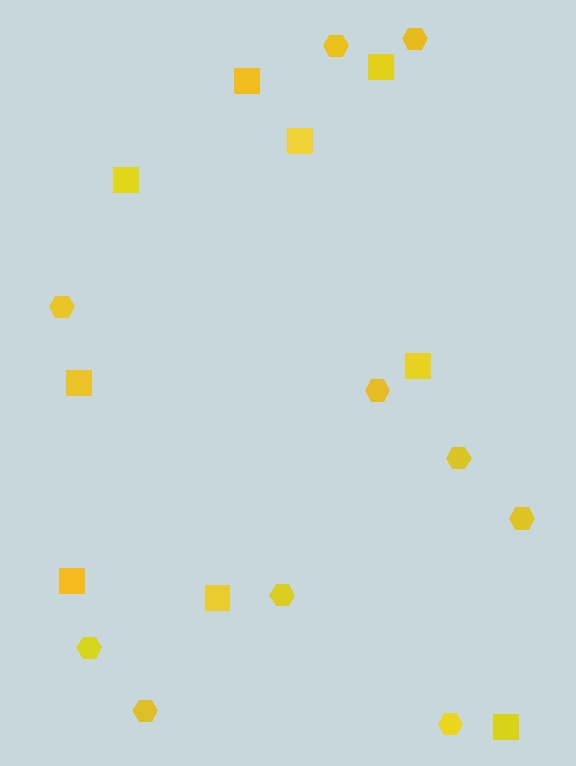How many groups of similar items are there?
There are 2 groups: one group of squares (9) and one group of hexagons (10).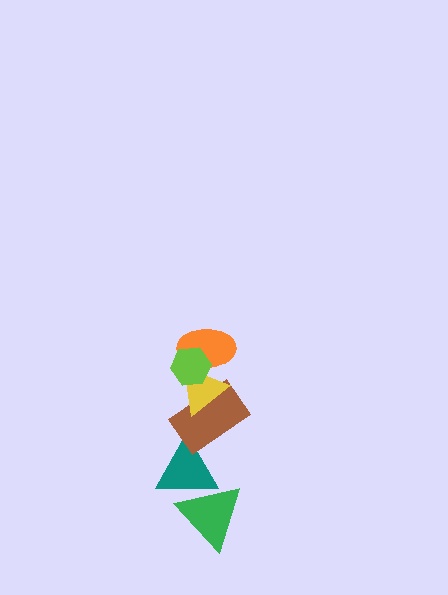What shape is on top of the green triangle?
The teal triangle is on top of the green triangle.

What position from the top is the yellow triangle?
The yellow triangle is 3rd from the top.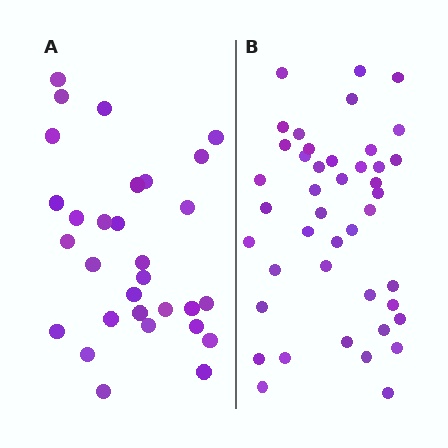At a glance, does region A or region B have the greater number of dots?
Region B (the right region) has more dots.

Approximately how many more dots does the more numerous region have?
Region B has approximately 15 more dots than region A.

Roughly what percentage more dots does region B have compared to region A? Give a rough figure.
About 45% more.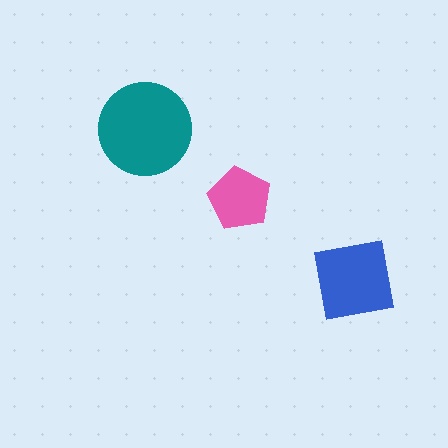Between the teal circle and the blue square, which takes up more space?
The teal circle.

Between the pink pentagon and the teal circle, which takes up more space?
The teal circle.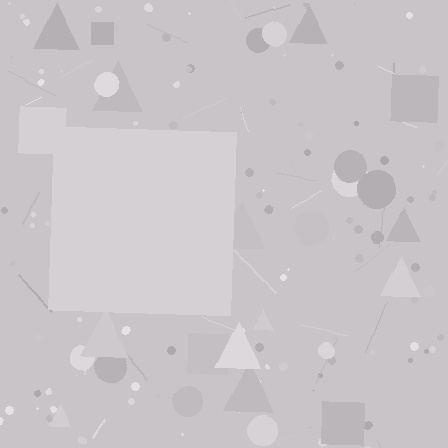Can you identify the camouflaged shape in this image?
The camouflaged shape is a square.